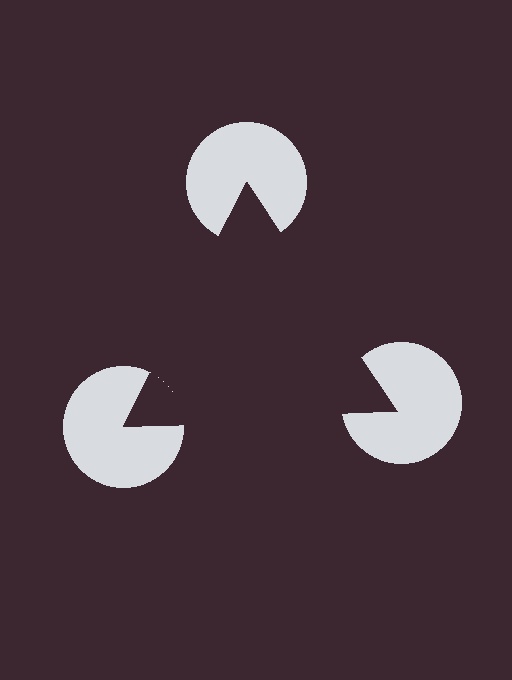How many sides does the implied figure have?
3 sides.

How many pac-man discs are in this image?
There are 3 — one at each vertex of the illusory triangle.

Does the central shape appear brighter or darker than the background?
It typically appears slightly darker than the background, even though no actual brightness change is drawn.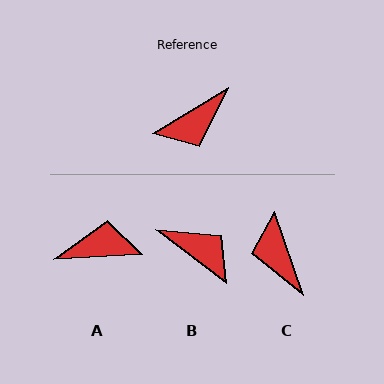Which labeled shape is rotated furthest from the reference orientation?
A, about 152 degrees away.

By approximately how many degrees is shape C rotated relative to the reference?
Approximately 103 degrees clockwise.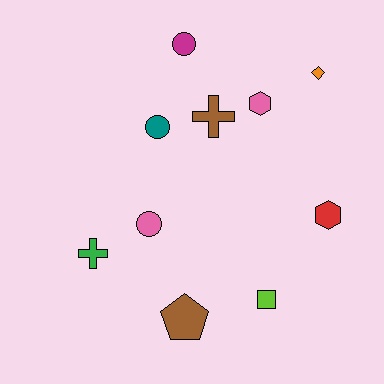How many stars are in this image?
There are no stars.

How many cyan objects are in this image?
There are no cyan objects.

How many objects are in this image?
There are 10 objects.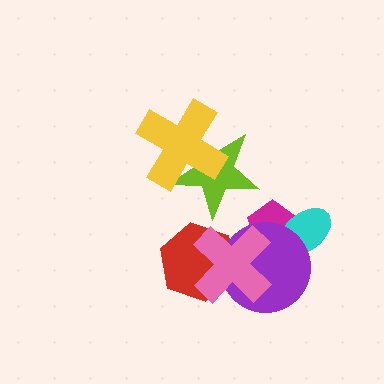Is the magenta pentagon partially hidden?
Yes, it is partially covered by another shape.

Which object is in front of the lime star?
The yellow cross is in front of the lime star.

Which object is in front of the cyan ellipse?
The purple circle is in front of the cyan ellipse.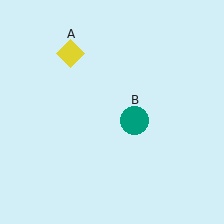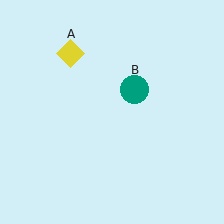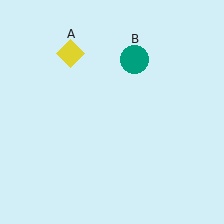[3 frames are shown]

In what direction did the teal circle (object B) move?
The teal circle (object B) moved up.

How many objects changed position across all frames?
1 object changed position: teal circle (object B).